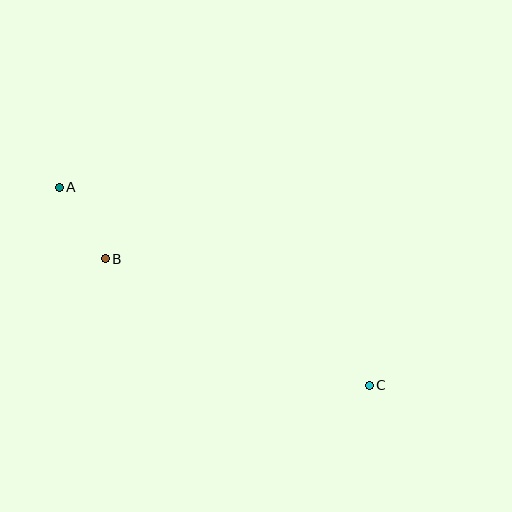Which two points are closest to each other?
Points A and B are closest to each other.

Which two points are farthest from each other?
Points A and C are farthest from each other.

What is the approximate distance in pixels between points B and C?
The distance between B and C is approximately 293 pixels.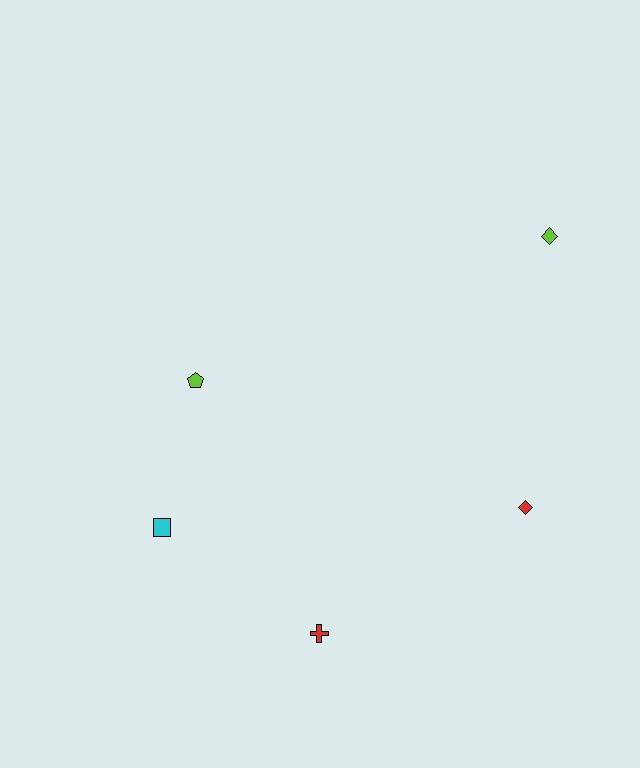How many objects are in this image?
There are 5 objects.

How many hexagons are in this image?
There are no hexagons.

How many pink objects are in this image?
There are no pink objects.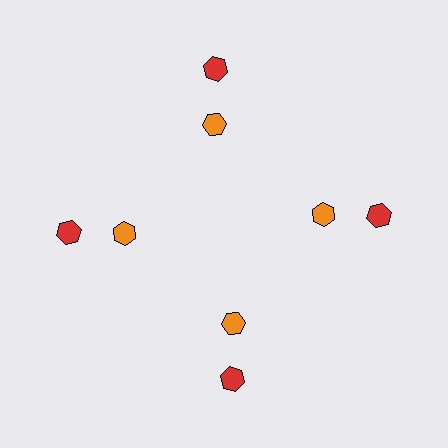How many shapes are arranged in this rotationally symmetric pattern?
There are 8 shapes, arranged in 4 groups of 2.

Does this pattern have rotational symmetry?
Yes, this pattern has 4-fold rotational symmetry. It looks the same after rotating 90 degrees around the center.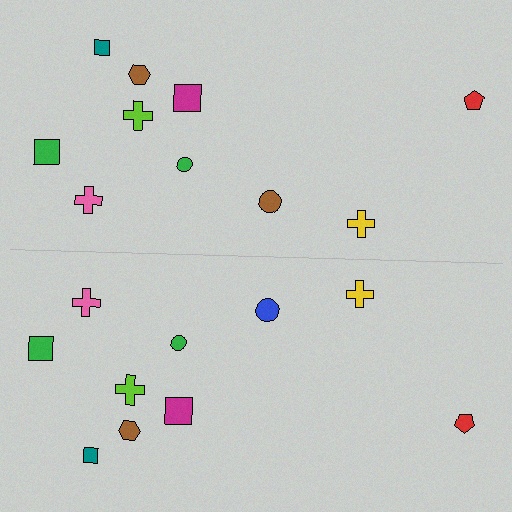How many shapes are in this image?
There are 20 shapes in this image.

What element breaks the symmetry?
The blue circle on the bottom side breaks the symmetry — its mirror counterpart is brown.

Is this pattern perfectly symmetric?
No, the pattern is not perfectly symmetric. The blue circle on the bottom side breaks the symmetry — its mirror counterpart is brown.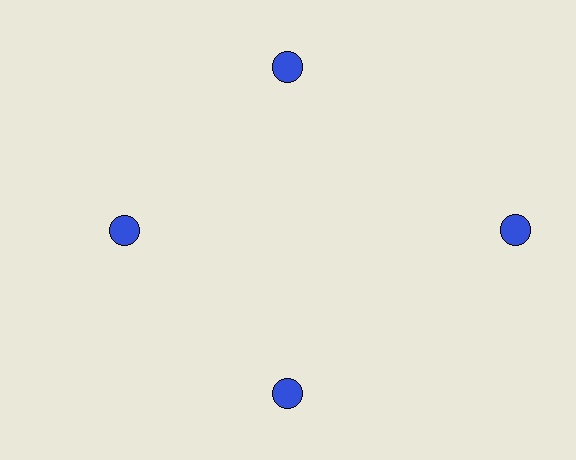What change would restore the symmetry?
The symmetry would be restored by moving it inward, back onto the ring so that all 4 circles sit at equal angles and equal distance from the center.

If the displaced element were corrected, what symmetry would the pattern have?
It would have 4-fold rotational symmetry — the pattern would map onto itself every 90 degrees.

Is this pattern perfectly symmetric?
No. The 4 blue circles are arranged in a ring, but one element near the 3 o'clock position is pushed outward from the center, breaking the 4-fold rotational symmetry.